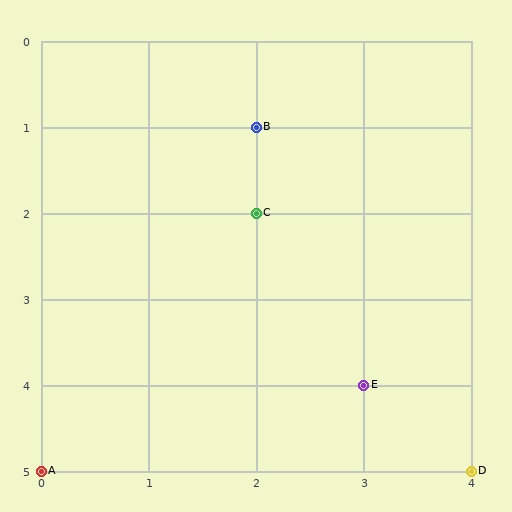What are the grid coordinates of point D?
Point D is at grid coordinates (4, 5).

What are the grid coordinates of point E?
Point E is at grid coordinates (3, 4).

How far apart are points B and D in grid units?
Points B and D are 2 columns and 4 rows apart (about 4.5 grid units diagonally).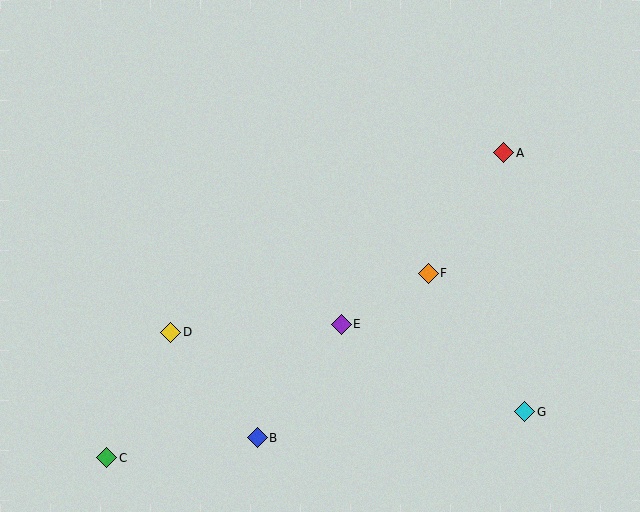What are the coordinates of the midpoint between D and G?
The midpoint between D and G is at (348, 372).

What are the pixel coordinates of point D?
Point D is at (171, 332).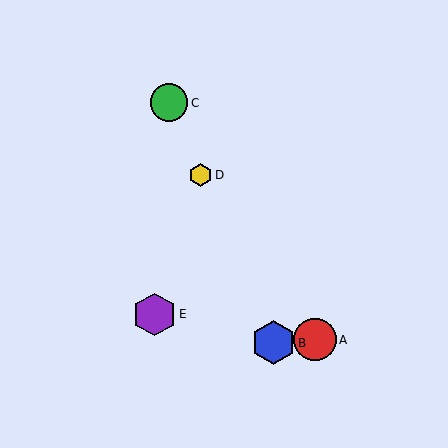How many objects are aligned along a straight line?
3 objects (B, C, D) are aligned along a straight line.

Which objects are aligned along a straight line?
Objects B, C, D are aligned along a straight line.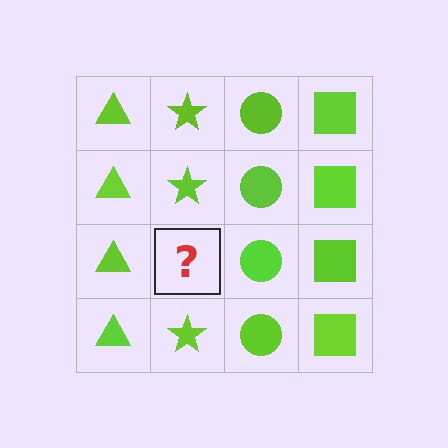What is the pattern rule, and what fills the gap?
The rule is that each column has a consistent shape. The gap should be filled with a lime star.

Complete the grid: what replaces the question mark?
The question mark should be replaced with a lime star.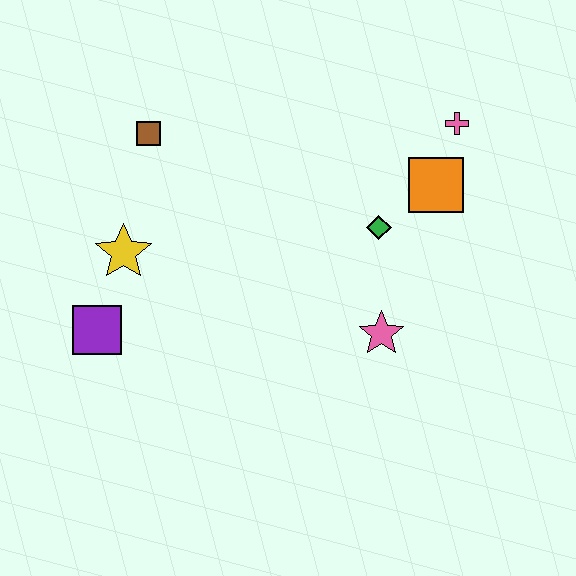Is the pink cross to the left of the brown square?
No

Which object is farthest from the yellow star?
The pink cross is farthest from the yellow star.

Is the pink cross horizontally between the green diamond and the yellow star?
No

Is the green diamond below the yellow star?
No